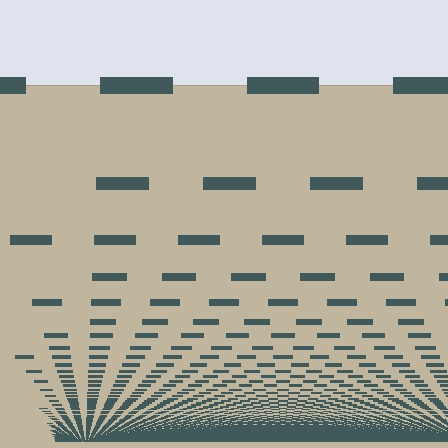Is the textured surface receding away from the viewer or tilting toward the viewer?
The surface appears to tilt toward the viewer. Texture elements get larger and sparser toward the top.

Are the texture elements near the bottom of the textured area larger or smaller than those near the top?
Smaller. The gradient is inverted — elements near the bottom are smaller and denser.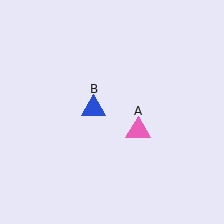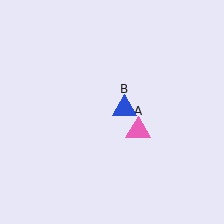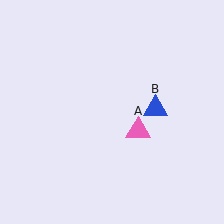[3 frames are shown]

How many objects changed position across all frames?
1 object changed position: blue triangle (object B).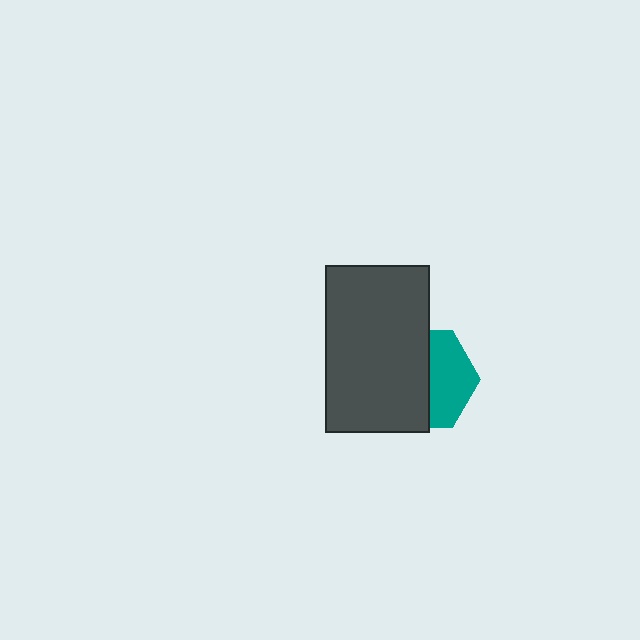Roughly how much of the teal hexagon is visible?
A small part of it is visible (roughly 44%).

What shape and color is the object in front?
The object in front is a dark gray rectangle.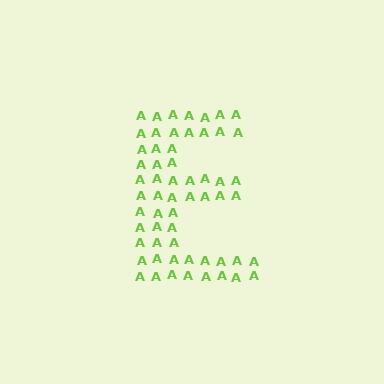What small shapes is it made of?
It is made of small letter A's.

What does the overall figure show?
The overall figure shows the letter E.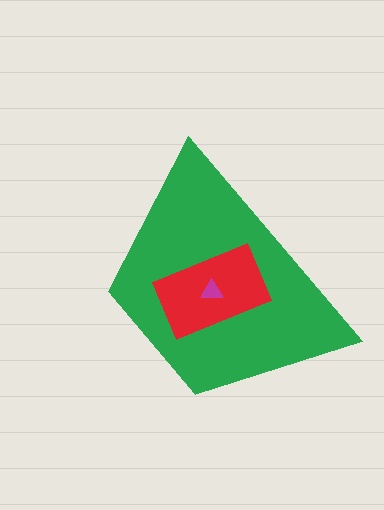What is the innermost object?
The magenta triangle.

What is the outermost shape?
The green trapezoid.